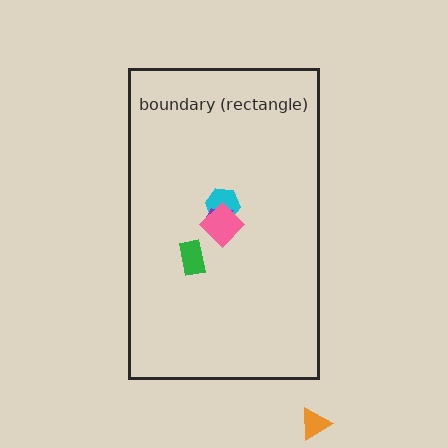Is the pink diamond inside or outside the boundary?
Inside.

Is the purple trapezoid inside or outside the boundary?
Inside.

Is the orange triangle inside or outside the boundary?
Outside.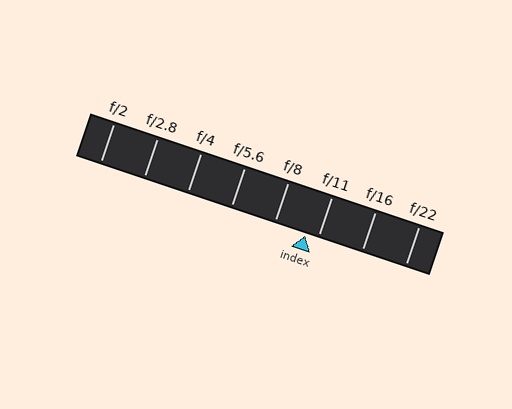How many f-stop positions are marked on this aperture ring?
There are 8 f-stop positions marked.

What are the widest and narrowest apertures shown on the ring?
The widest aperture shown is f/2 and the narrowest is f/22.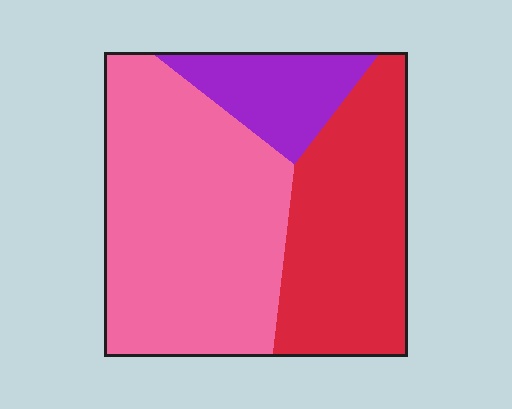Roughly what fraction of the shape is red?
Red covers roughly 35% of the shape.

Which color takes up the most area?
Pink, at roughly 50%.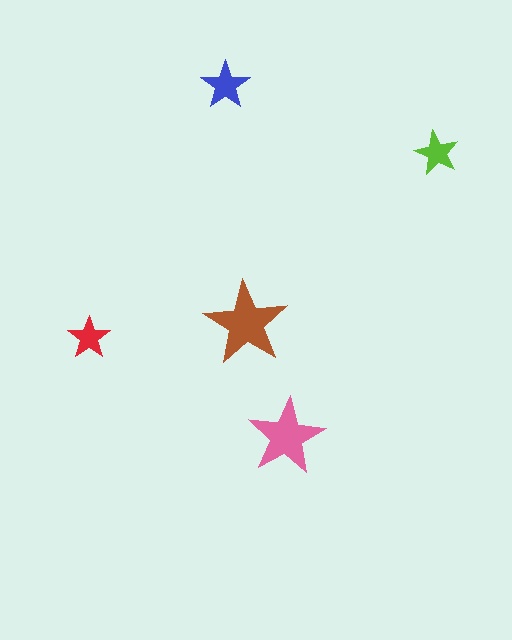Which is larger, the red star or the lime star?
The lime one.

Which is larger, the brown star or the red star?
The brown one.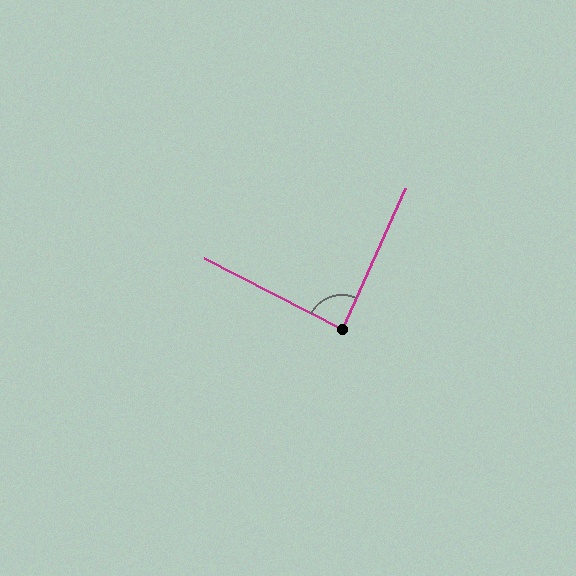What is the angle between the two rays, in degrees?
Approximately 87 degrees.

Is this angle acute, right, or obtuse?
It is approximately a right angle.